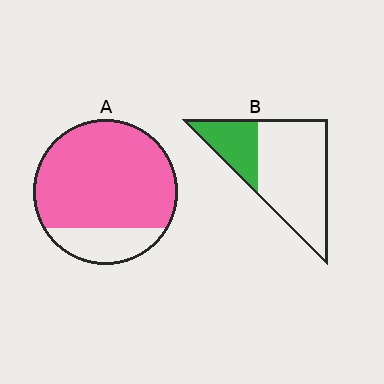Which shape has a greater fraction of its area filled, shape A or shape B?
Shape A.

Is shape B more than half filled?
No.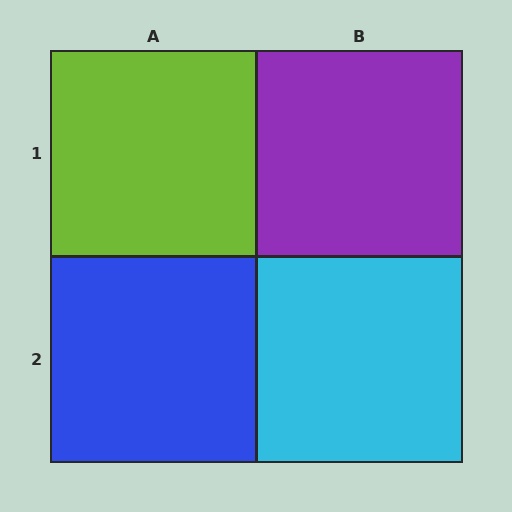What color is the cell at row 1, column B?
Purple.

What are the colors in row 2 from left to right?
Blue, cyan.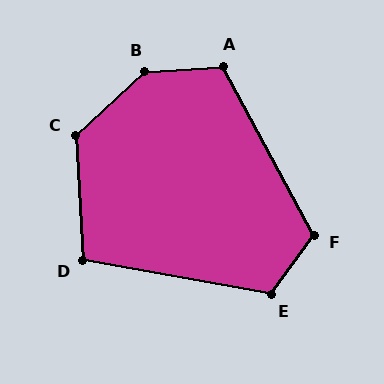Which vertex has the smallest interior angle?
D, at approximately 103 degrees.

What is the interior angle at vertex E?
Approximately 116 degrees (obtuse).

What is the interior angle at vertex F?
Approximately 116 degrees (obtuse).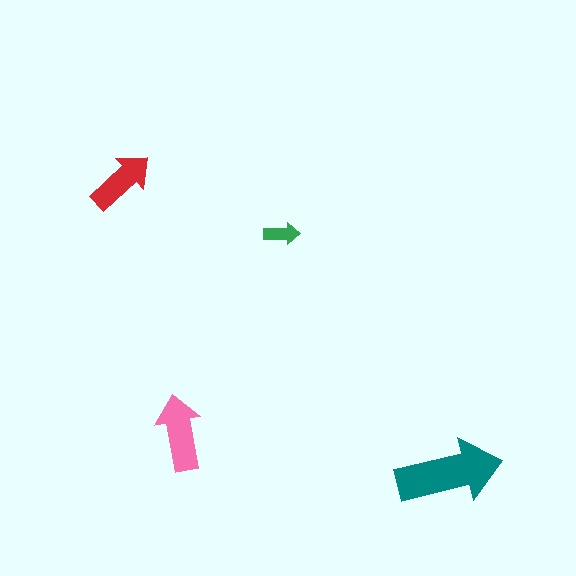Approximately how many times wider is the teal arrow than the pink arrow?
About 1.5 times wider.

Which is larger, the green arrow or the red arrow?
The red one.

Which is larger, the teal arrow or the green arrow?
The teal one.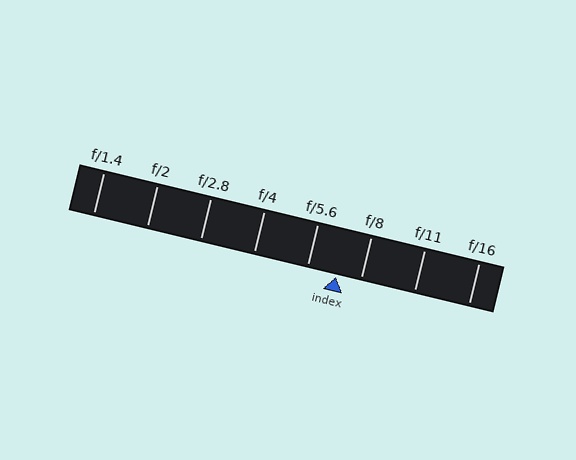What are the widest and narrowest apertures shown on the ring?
The widest aperture shown is f/1.4 and the narrowest is f/16.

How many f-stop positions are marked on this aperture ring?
There are 8 f-stop positions marked.